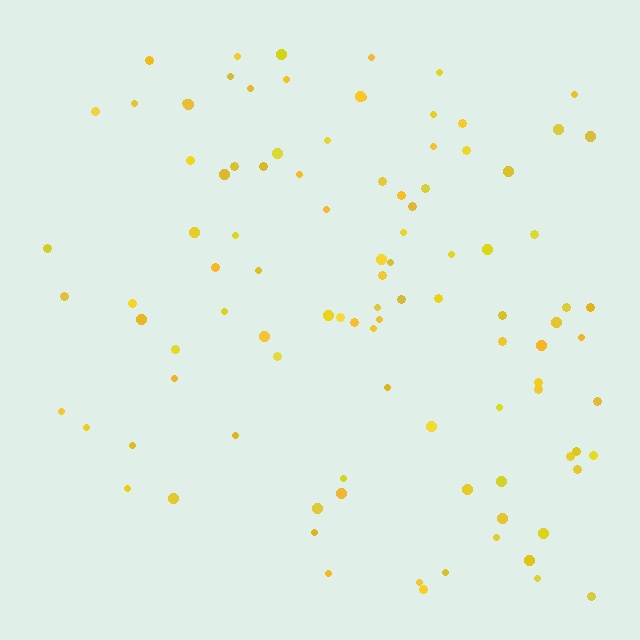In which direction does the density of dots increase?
From left to right, with the right side densest.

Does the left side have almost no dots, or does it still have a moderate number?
Still a moderate number, just noticeably fewer than the right.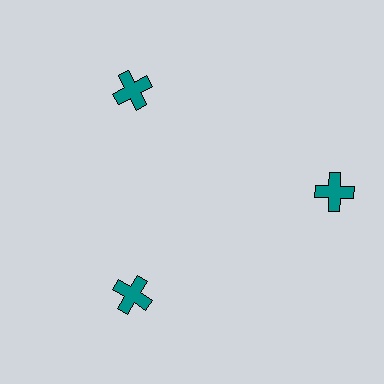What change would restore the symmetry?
The symmetry would be restored by moving it inward, back onto the ring so that all 3 crosses sit at equal angles and equal distance from the center.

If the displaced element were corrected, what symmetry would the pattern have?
It would have 3-fold rotational symmetry — the pattern would map onto itself every 120 degrees.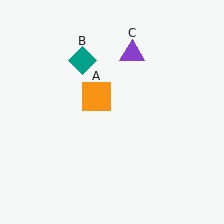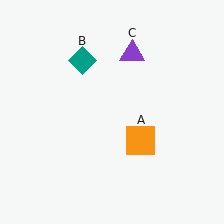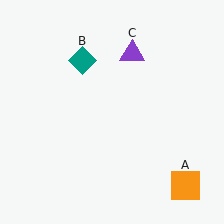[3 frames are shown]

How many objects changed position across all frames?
1 object changed position: orange square (object A).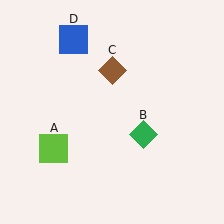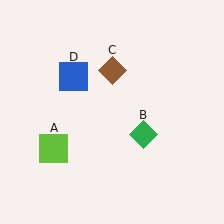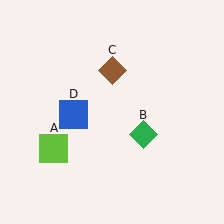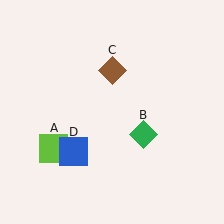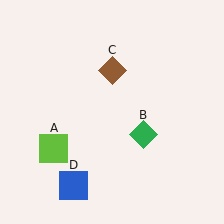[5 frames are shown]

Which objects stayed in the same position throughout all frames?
Lime square (object A) and green diamond (object B) and brown diamond (object C) remained stationary.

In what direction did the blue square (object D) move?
The blue square (object D) moved down.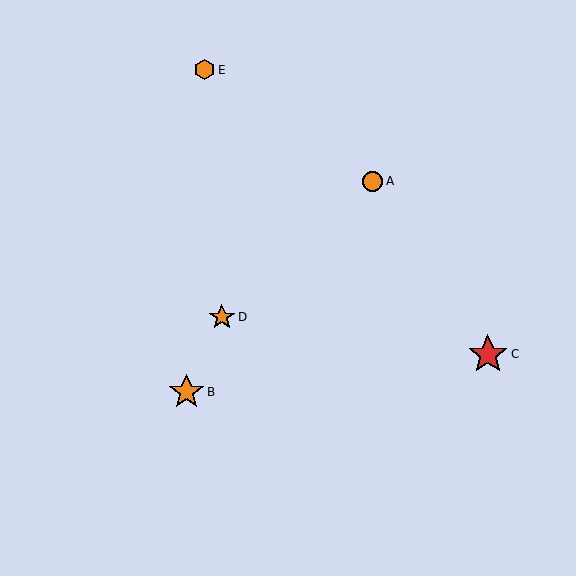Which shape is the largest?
The red star (labeled C) is the largest.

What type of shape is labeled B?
Shape B is an orange star.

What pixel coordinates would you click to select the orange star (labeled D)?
Click at (222, 317) to select the orange star D.